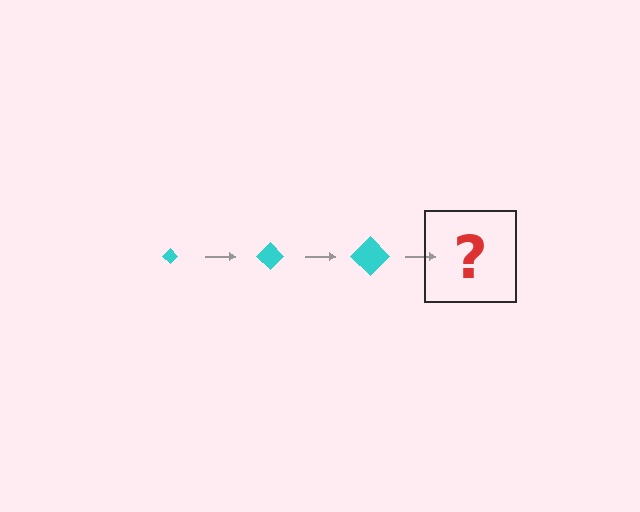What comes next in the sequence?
The next element should be a cyan diamond, larger than the previous one.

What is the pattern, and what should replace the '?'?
The pattern is that the diamond gets progressively larger each step. The '?' should be a cyan diamond, larger than the previous one.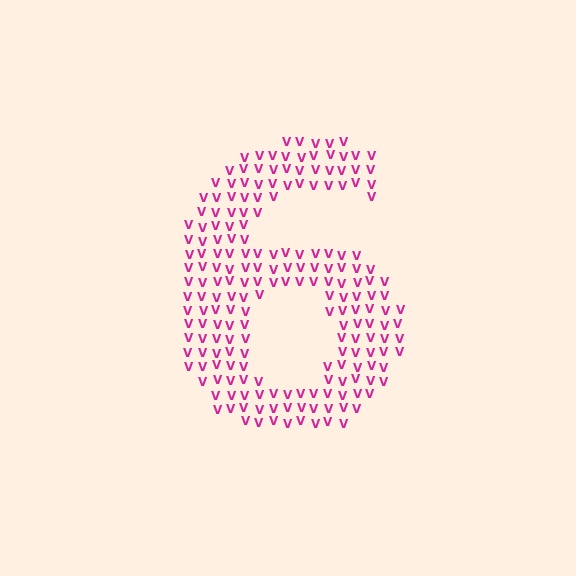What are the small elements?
The small elements are letter V's.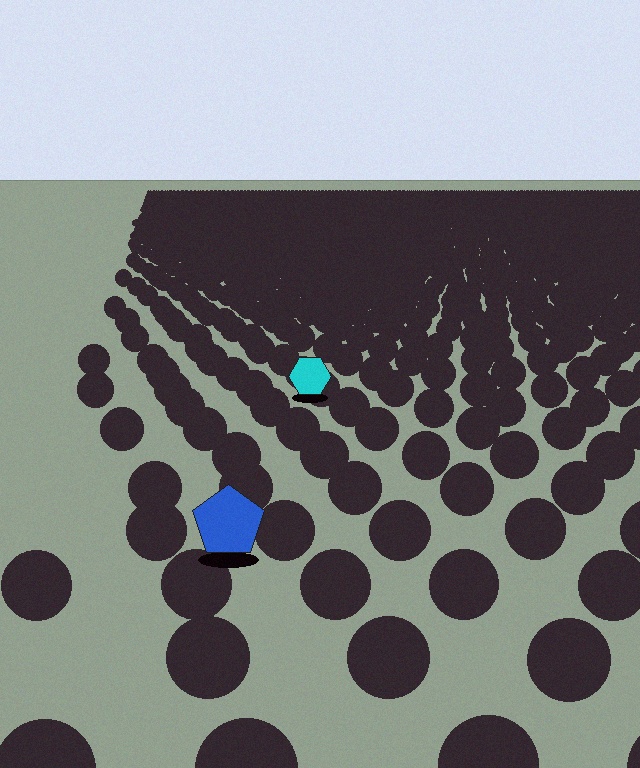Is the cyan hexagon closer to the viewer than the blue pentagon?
No. The blue pentagon is closer — you can tell from the texture gradient: the ground texture is coarser near it.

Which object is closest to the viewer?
The blue pentagon is closest. The texture marks near it are larger and more spread out.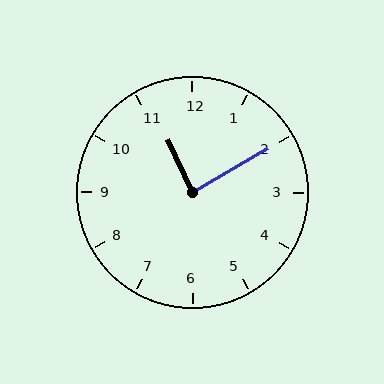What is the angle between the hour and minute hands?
Approximately 85 degrees.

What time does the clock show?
11:10.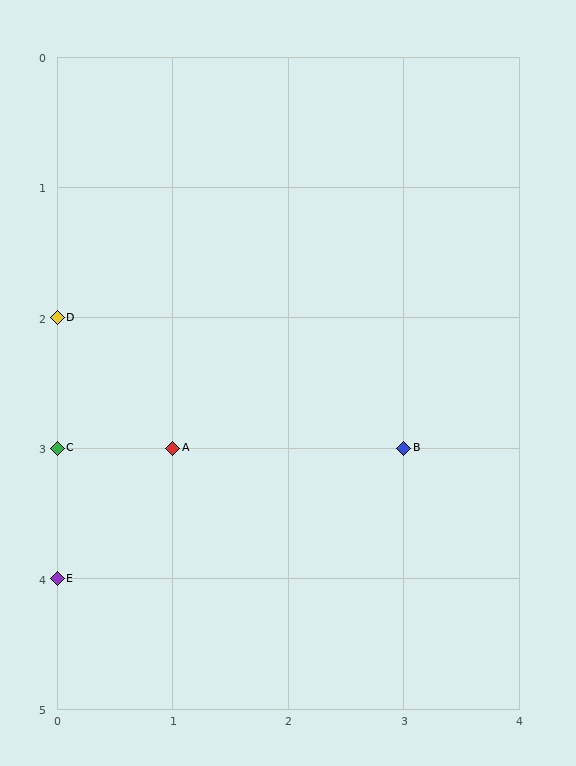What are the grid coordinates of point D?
Point D is at grid coordinates (0, 2).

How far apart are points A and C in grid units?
Points A and C are 1 column apart.